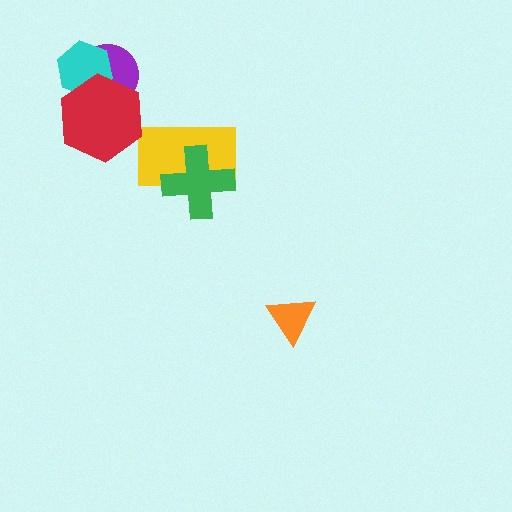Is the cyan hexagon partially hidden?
Yes, it is partially covered by another shape.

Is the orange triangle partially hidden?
No, no other shape covers it.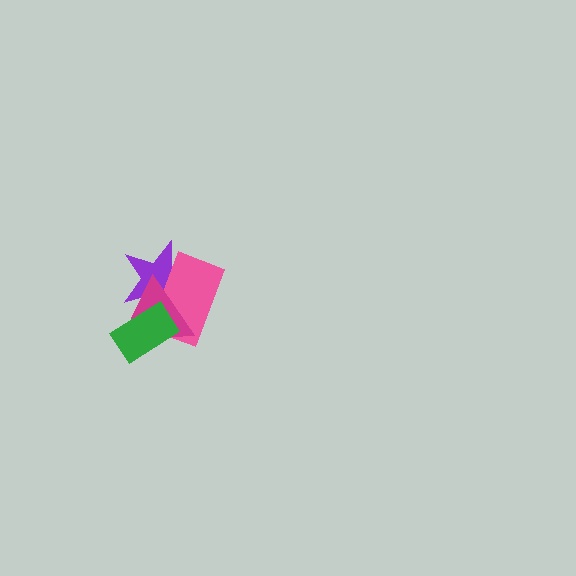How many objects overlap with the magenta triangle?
3 objects overlap with the magenta triangle.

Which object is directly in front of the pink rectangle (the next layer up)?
The magenta triangle is directly in front of the pink rectangle.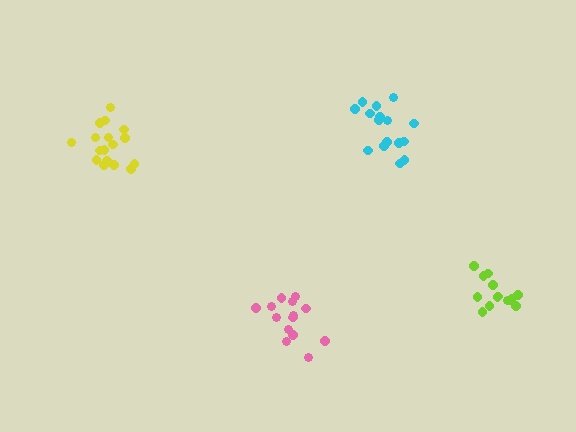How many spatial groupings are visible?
There are 4 spatial groupings.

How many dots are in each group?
Group 1: 14 dots, Group 2: 18 dots, Group 3: 16 dots, Group 4: 14 dots (62 total).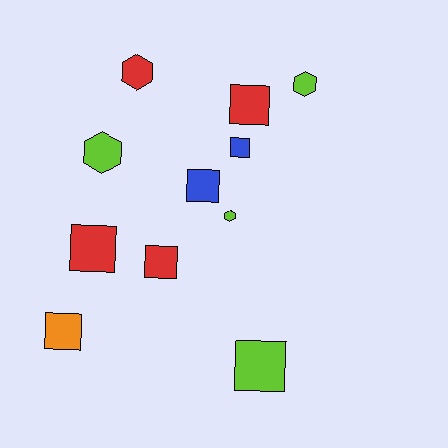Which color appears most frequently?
Lime, with 4 objects.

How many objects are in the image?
There are 11 objects.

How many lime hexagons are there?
There are 3 lime hexagons.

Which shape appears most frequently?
Square, with 7 objects.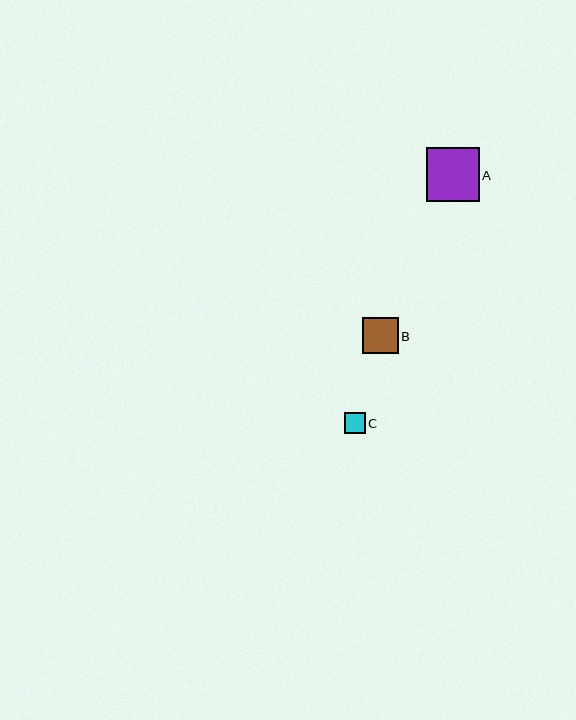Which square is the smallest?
Square C is the smallest with a size of approximately 21 pixels.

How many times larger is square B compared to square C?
Square B is approximately 1.7 times the size of square C.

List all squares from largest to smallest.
From largest to smallest: A, B, C.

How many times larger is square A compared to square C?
Square A is approximately 2.6 times the size of square C.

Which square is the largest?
Square A is the largest with a size of approximately 53 pixels.